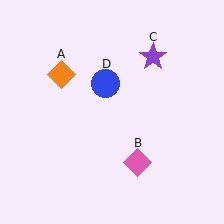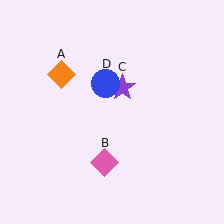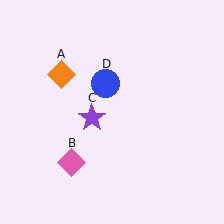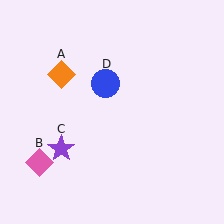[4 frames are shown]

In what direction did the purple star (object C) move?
The purple star (object C) moved down and to the left.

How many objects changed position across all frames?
2 objects changed position: pink diamond (object B), purple star (object C).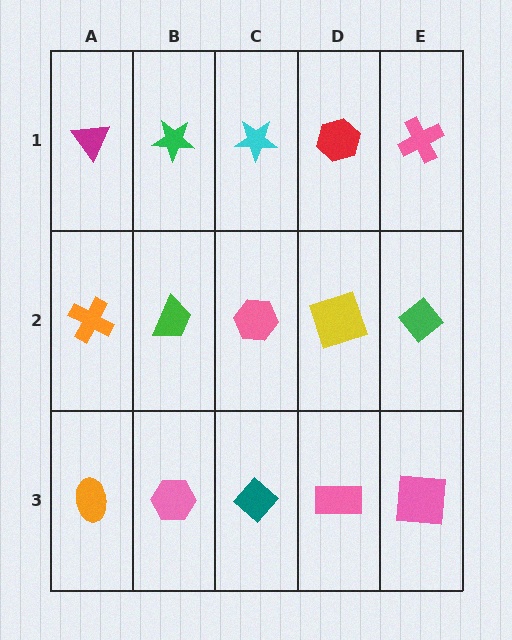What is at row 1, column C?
A cyan star.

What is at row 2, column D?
A yellow square.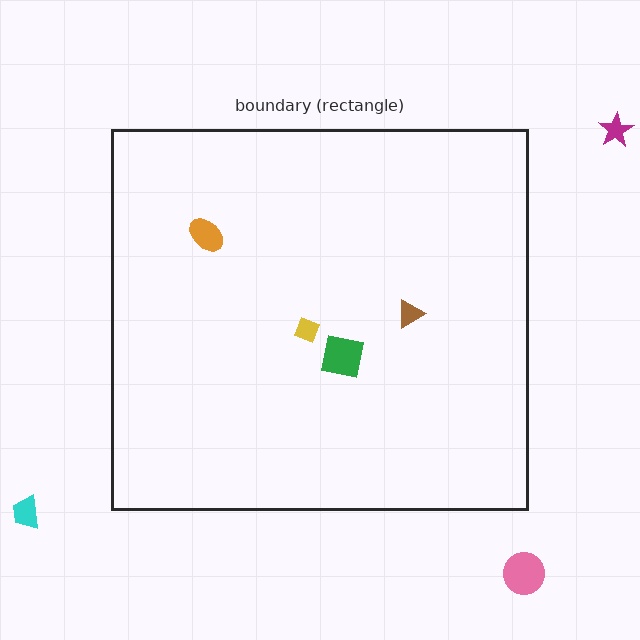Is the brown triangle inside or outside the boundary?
Inside.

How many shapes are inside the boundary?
4 inside, 3 outside.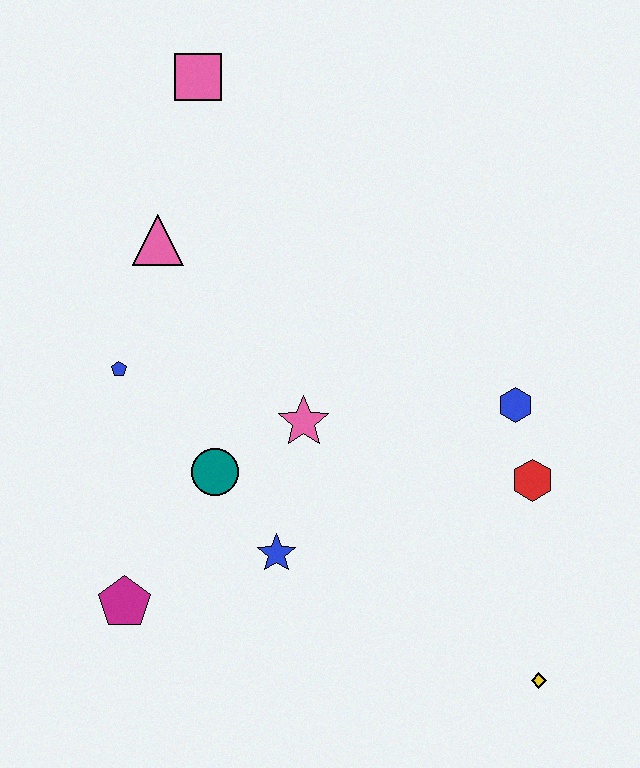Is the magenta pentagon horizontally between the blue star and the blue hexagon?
No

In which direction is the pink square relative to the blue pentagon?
The pink square is above the blue pentagon.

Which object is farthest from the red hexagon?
The pink square is farthest from the red hexagon.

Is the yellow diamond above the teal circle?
No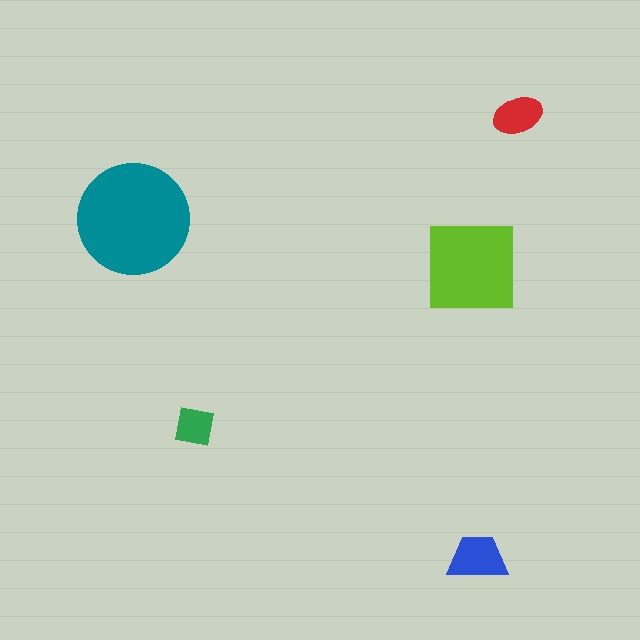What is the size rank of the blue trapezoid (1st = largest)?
3rd.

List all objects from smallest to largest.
The green square, the red ellipse, the blue trapezoid, the lime square, the teal circle.